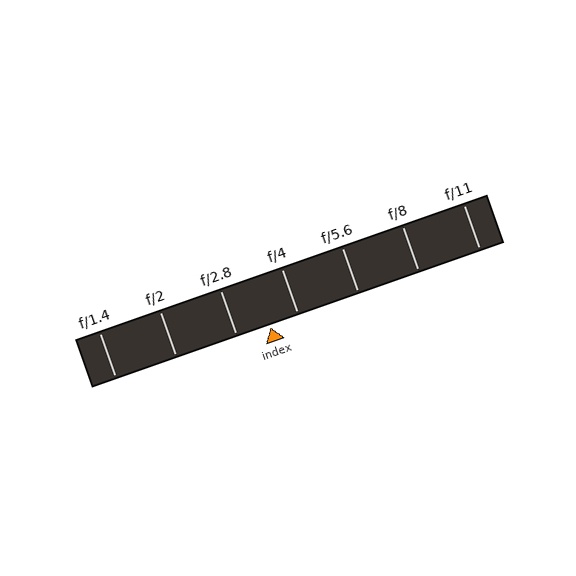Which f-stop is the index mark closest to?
The index mark is closest to f/4.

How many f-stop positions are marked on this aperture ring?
There are 7 f-stop positions marked.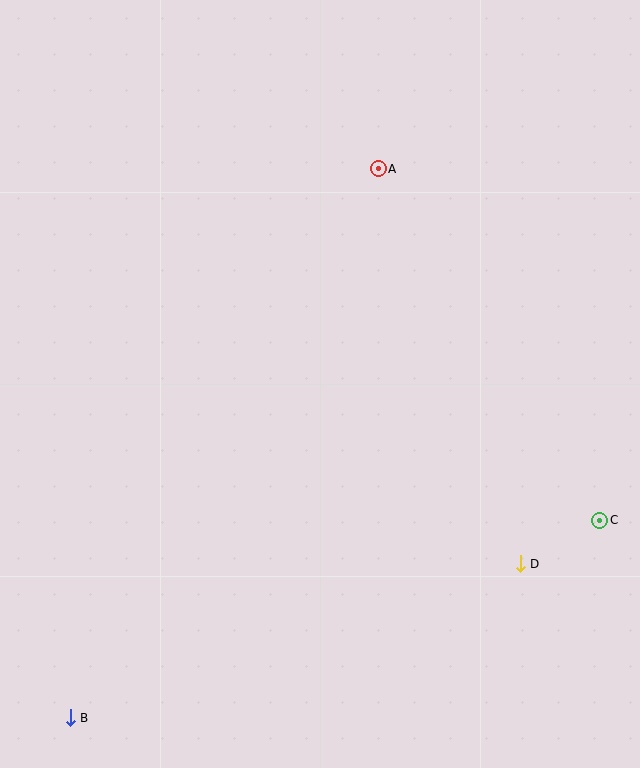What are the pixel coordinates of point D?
Point D is at (520, 564).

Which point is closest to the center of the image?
Point A at (378, 169) is closest to the center.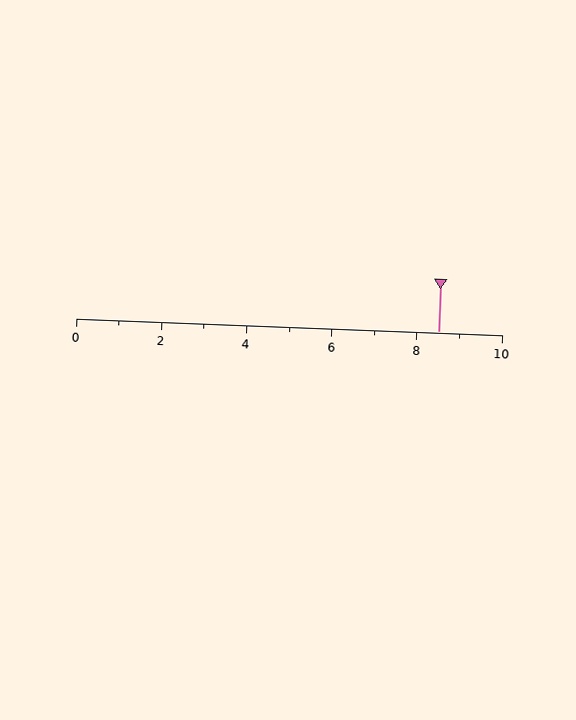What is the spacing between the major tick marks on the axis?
The major ticks are spaced 2 apart.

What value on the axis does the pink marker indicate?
The marker indicates approximately 8.5.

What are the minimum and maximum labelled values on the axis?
The axis runs from 0 to 10.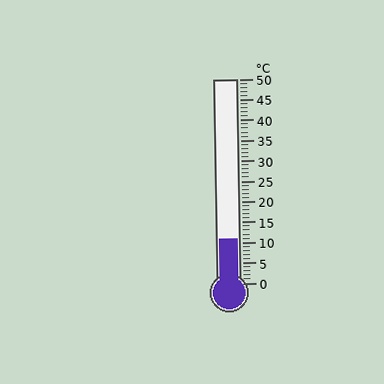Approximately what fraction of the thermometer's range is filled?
The thermometer is filled to approximately 20% of its range.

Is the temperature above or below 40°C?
The temperature is below 40°C.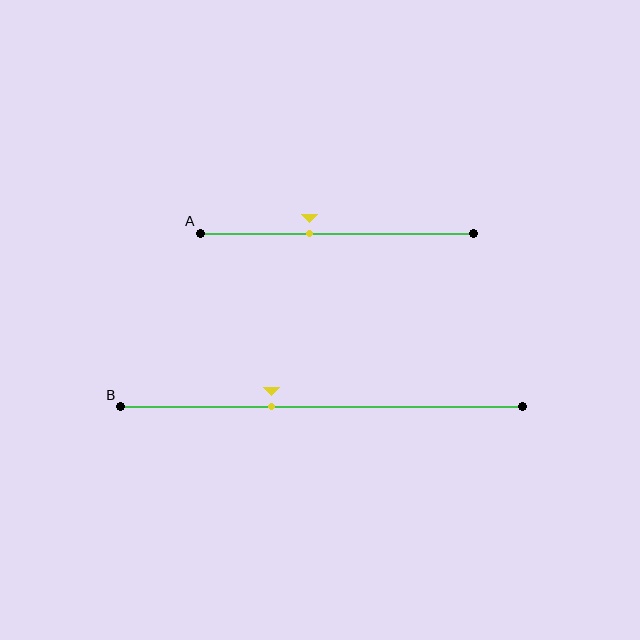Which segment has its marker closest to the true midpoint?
Segment A has its marker closest to the true midpoint.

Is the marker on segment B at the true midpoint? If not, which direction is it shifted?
No, the marker on segment B is shifted to the left by about 12% of the segment length.